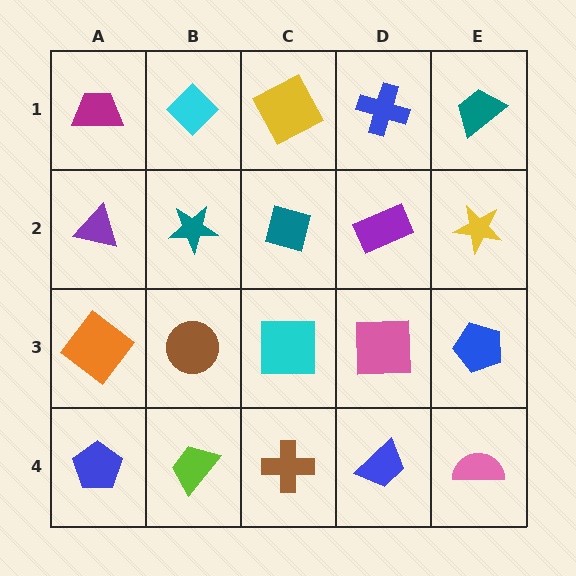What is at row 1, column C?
A yellow square.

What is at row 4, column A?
A blue pentagon.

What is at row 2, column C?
A teal square.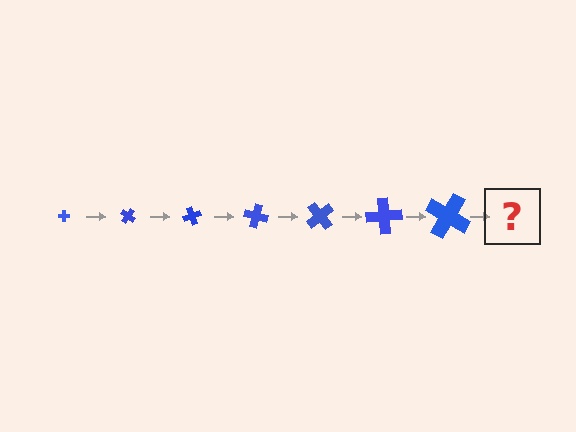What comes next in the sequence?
The next element should be a cross, larger than the previous one and rotated 245 degrees from the start.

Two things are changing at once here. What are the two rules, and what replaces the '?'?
The two rules are that the cross grows larger each step and it rotates 35 degrees each step. The '?' should be a cross, larger than the previous one and rotated 245 degrees from the start.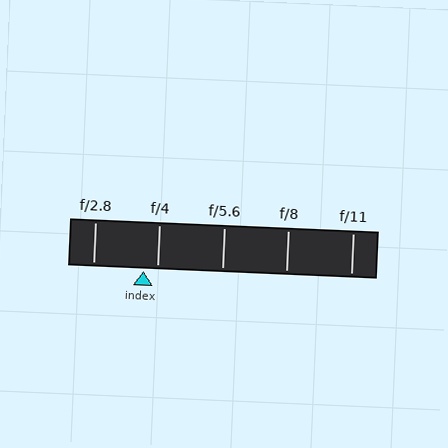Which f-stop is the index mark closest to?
The index mark is closest to f/4.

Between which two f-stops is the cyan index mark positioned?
The index mark is between f/2.8 and f/4.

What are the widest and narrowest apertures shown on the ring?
The widest aperture shown is f/2.8 and the narrowest is f/11.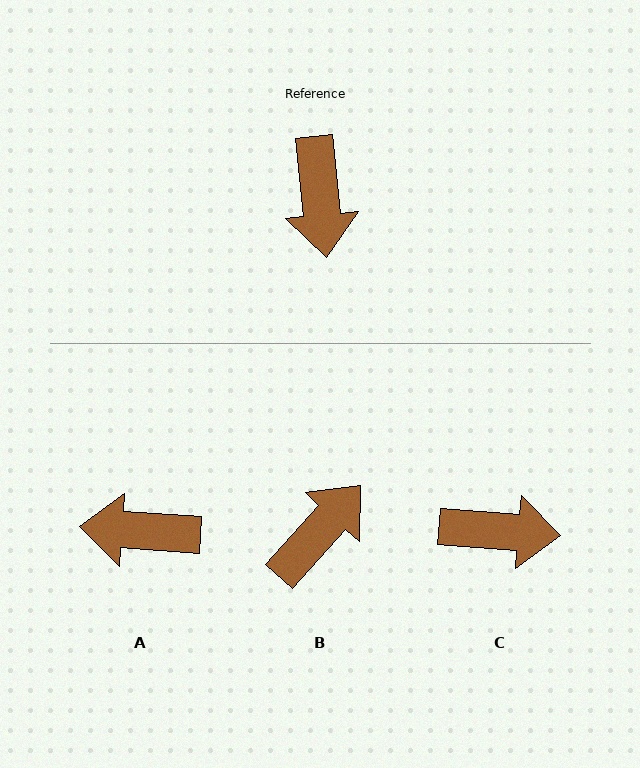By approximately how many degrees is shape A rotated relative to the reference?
Approximately 100 degrees clockwise.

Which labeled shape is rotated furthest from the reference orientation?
B, about 132 degrees away.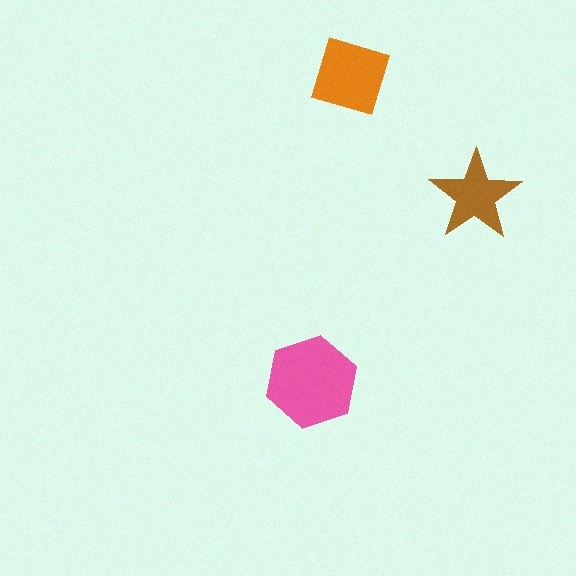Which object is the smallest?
The brown star.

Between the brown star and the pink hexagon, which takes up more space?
The pink hexagon.